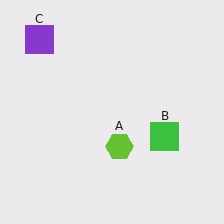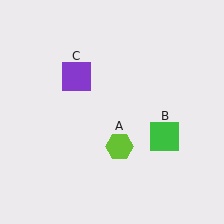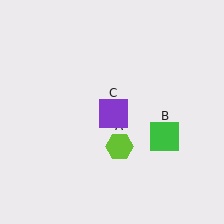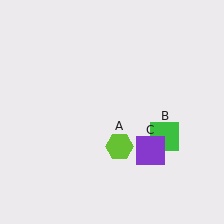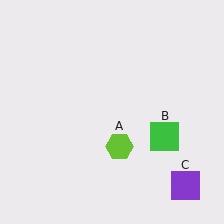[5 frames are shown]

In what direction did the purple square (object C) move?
The purple square (object C) moved down and to the right.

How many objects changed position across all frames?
1 object changed position: purple square (object C).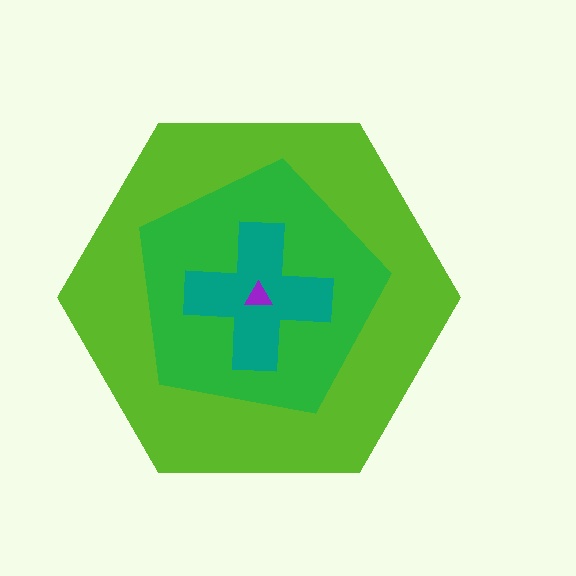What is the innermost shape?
The purple triangle.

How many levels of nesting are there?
4.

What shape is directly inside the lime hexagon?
The green pentagon.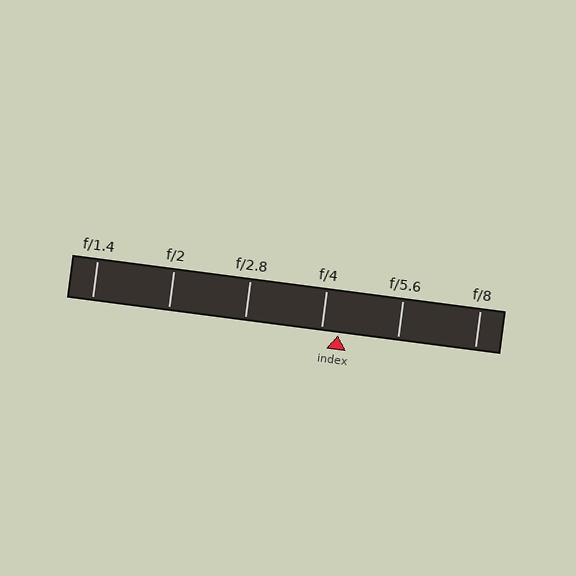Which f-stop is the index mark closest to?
The index mark is closest to f/4.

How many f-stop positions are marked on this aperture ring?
There are 6 f-stop positions marked.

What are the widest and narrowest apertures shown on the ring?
The widest aperture shown is f/1.4 and the narrowest is f/8.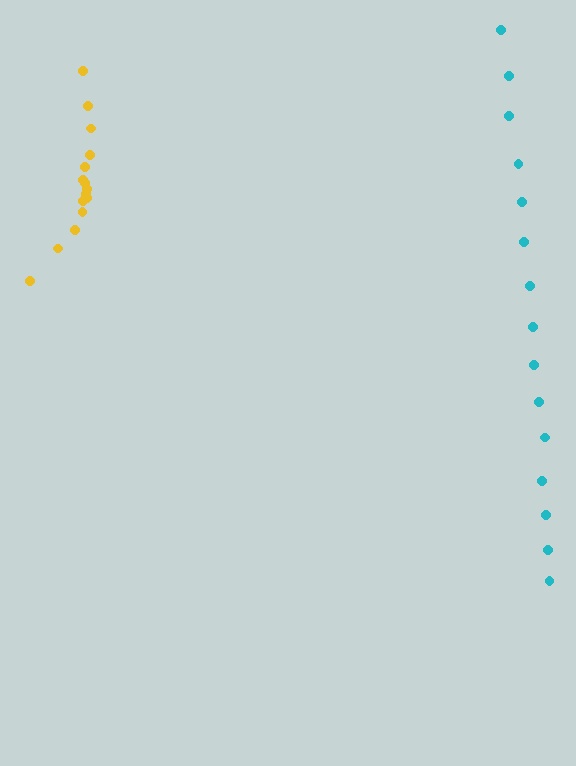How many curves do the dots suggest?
There are 2 distinct paths.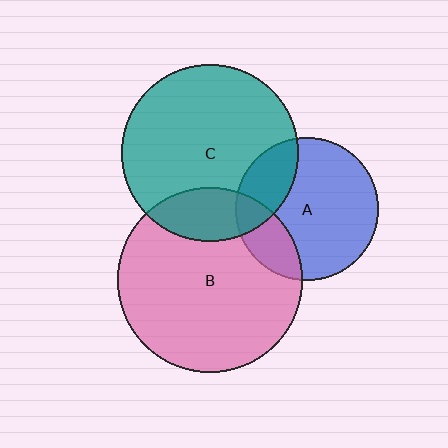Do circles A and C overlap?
Yes.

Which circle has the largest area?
Circle B (pink).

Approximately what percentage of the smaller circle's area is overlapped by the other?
Approximately 25%.